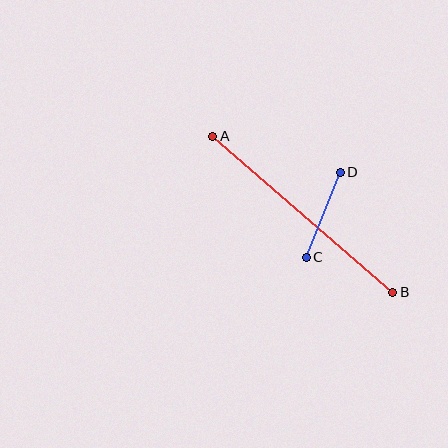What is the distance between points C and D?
The distance is approximately 92 pixels.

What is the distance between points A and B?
The distance is approximately 238 pixels.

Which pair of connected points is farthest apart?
Points A and B are farthest apart.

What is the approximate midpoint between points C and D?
The midpoint is at approximately (323, 215) pixels.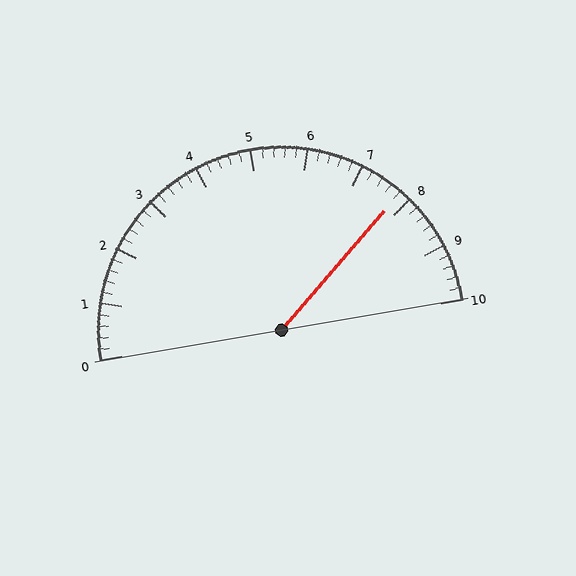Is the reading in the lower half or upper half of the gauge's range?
The reading is in the upper half of the range (0 to 10).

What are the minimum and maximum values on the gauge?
The gauge ranges from 0 to 10.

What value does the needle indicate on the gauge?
The needle indicates approximately 7.8.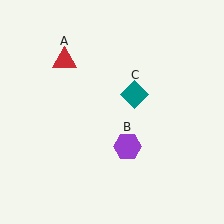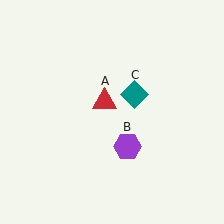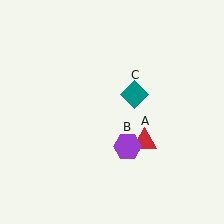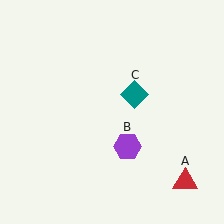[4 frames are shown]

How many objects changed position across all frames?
1 object changed position: red triangle (object A).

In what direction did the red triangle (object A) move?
The red triangle (object A) moved down and to the right.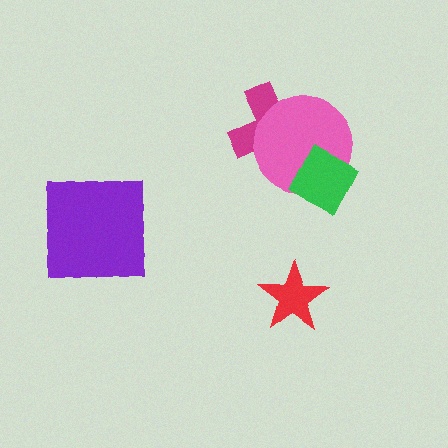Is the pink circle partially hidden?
Yes, it is partially covered by another shape.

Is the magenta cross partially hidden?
Yes, it is partially covered by another shape.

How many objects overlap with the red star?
0 objects overlap with the red star.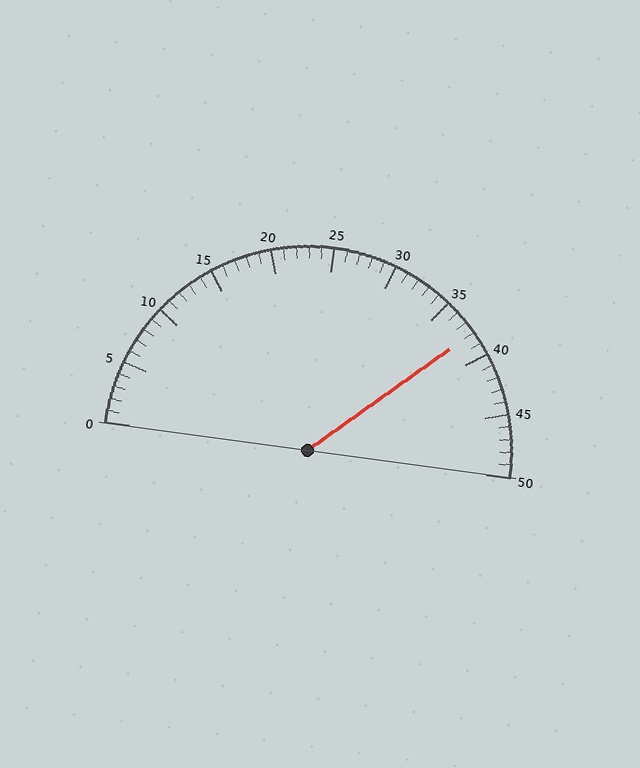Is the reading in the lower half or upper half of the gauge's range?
The reading is in the upper half of the range (0 to 50).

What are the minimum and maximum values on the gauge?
The gauge ranges from 0 to 50.